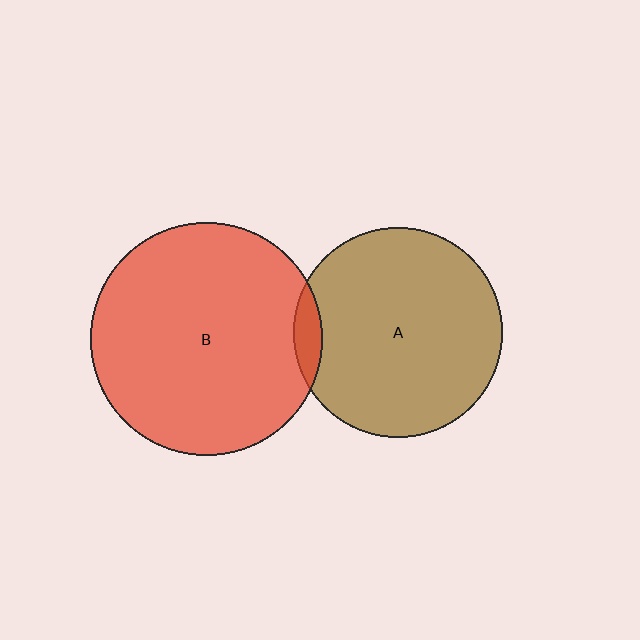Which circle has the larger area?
Circle B (red).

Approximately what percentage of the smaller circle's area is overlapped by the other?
Approximately 5%.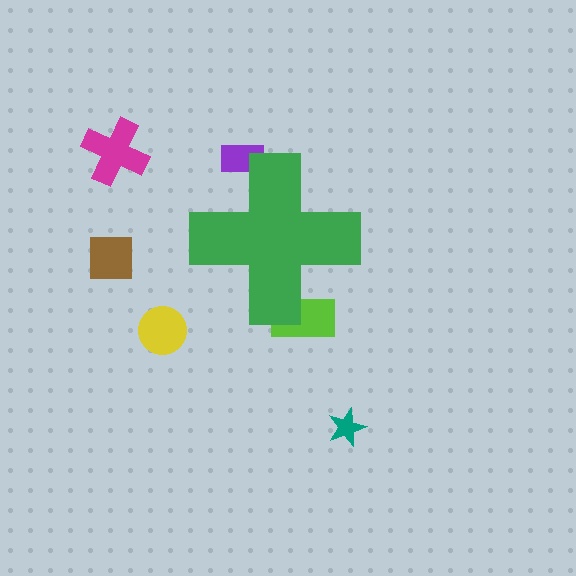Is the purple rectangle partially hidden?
Yes, the purple rectangle is partially hidden behind the green cross.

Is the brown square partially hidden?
No, the brown square is fully visible.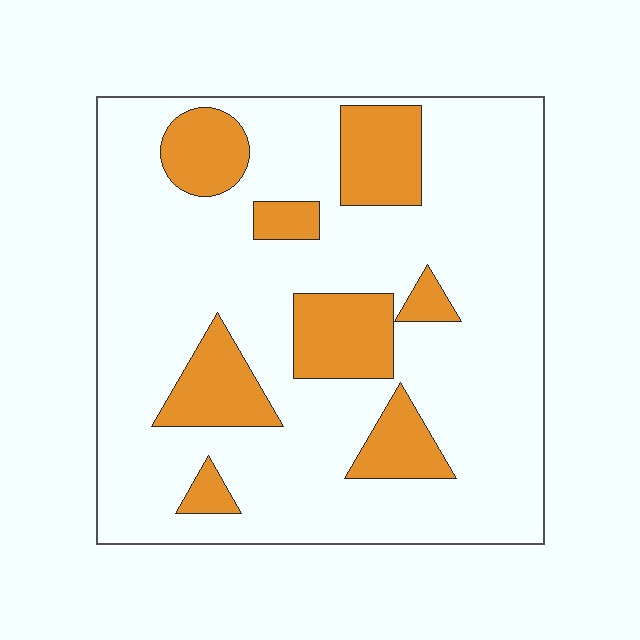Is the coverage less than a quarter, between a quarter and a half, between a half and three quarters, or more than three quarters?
Less than a quarter.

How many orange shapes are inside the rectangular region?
8.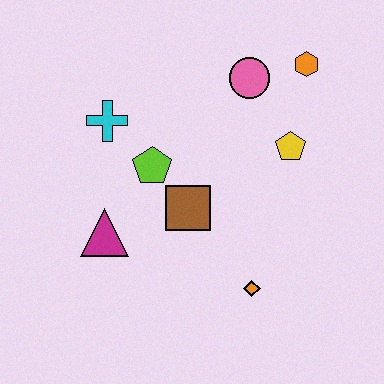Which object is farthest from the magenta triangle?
The orange hexagon is farthest from the magenta triangle.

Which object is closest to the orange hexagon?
The pink circle is closest to the orange hexagon.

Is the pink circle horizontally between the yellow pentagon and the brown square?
Yes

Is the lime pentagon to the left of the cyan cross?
No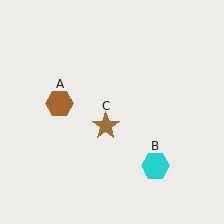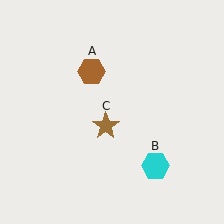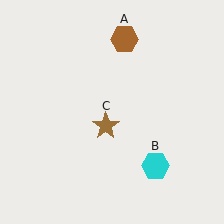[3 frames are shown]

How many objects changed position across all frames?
1 object changed position: brown hexagon (object A).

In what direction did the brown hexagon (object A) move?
The brown hexagon (object A) moved up and to the right.